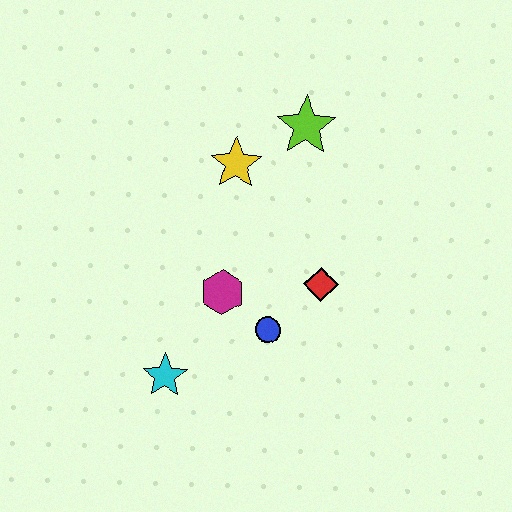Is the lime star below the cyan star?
No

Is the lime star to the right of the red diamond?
No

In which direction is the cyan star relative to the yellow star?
The cyan star is below the yellow star.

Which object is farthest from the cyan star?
The lime star is farthest from the cyan star.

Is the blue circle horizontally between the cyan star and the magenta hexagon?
No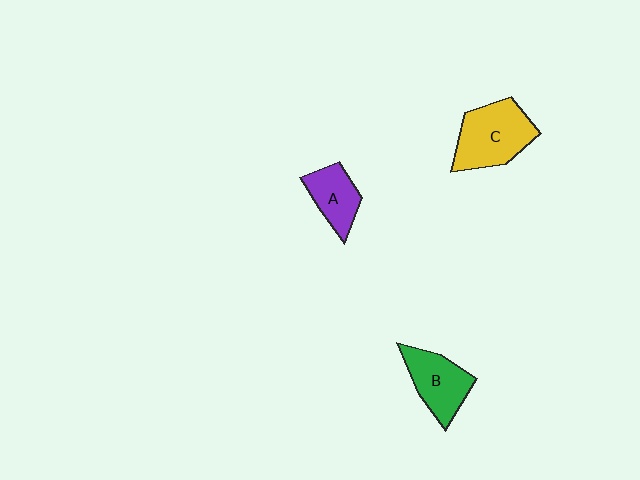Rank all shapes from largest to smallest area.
From largest to smallest: C (yellow), B (green), A (purple).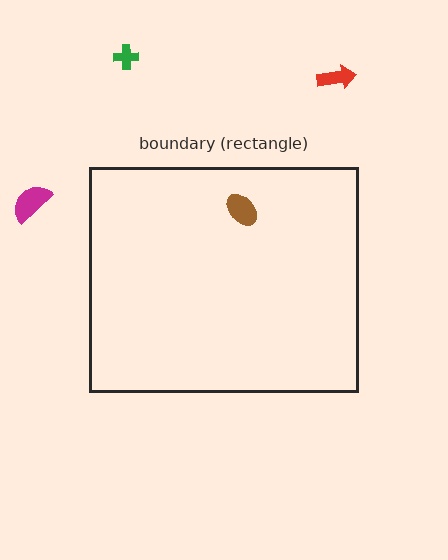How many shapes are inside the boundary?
1 inside, 3 outside.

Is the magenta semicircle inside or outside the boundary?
Outside.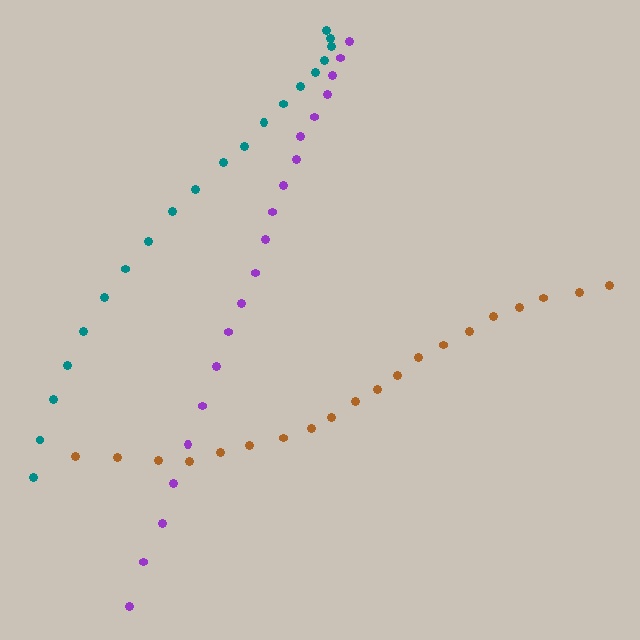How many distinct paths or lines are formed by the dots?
There are 3 distinct paths.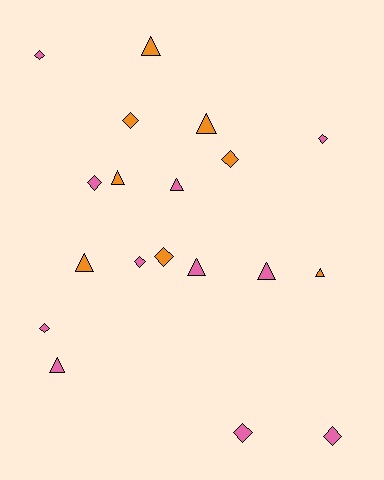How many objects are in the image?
There are 19 objects.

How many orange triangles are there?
There are 5 orange triangles.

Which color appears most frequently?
Pink, with 11 objects.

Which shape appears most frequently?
Diamond, with 10 objects.